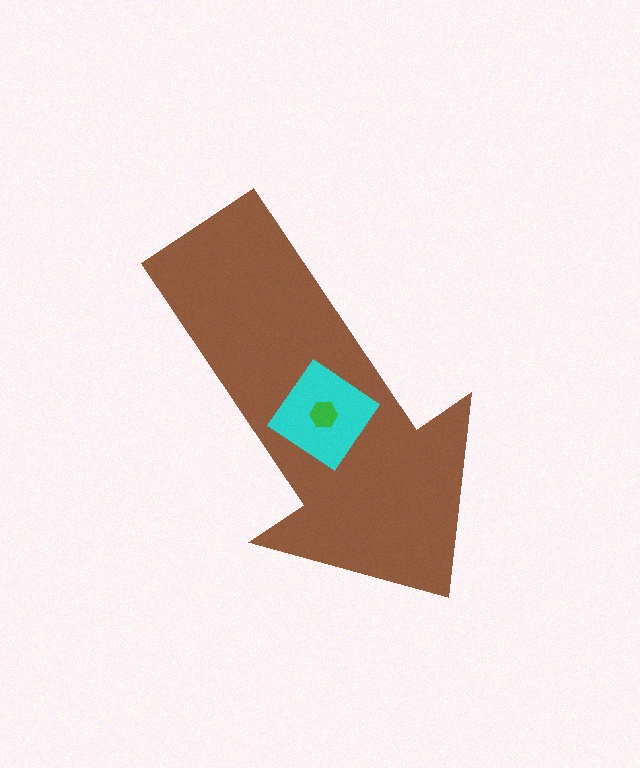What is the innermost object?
The green hexagon.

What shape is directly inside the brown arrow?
The cyan diamond.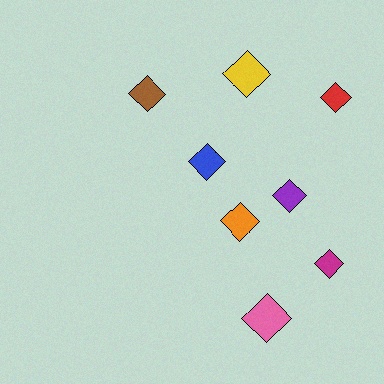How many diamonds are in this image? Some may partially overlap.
There are 8 diamonds.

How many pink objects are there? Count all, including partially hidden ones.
There is 1 pink object.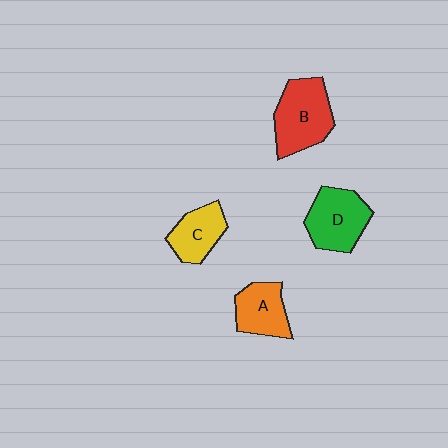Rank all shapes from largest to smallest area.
From largest to smallest: B (red), D (green), A (orange), C (yellow).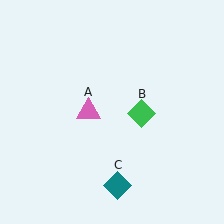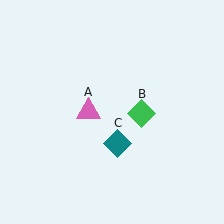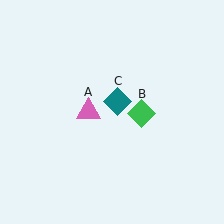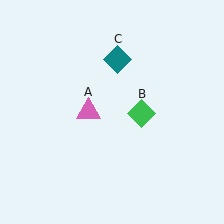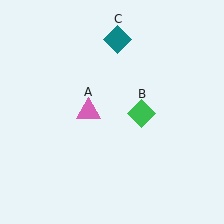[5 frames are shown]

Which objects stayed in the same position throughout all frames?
Pink triangle (object A) and green diamond (object B) remained stationary.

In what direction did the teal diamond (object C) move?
The teal diamond (object C) moved up.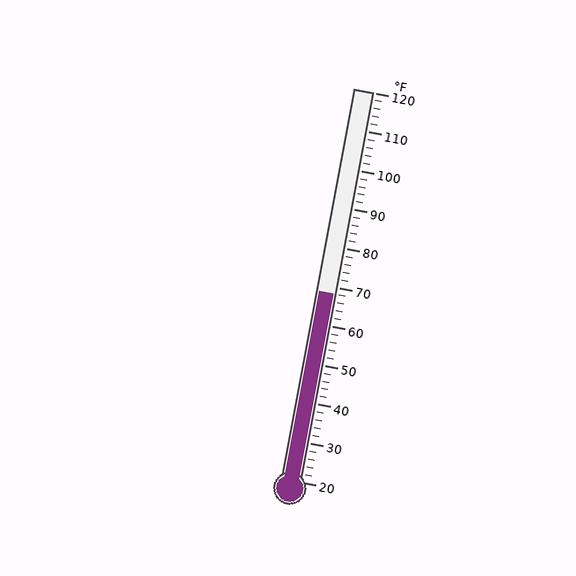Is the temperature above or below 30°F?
The temperature is above 30°F.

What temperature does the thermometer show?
The thermometer shows approximately 68°F.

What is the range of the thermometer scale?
The thermometer scale ranges from 20°F to 120°F.